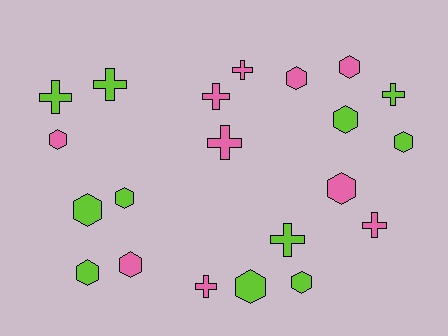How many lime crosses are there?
There are 4 lime crosses.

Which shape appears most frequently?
Hexagon, with 12 objects.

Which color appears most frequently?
Lime, with 11 objects.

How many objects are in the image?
There are 21 objects.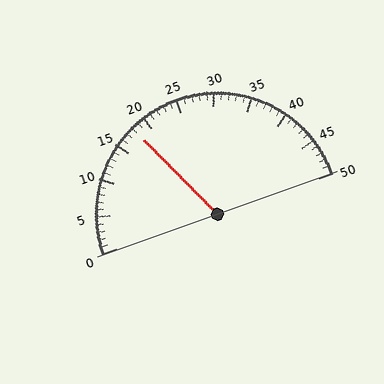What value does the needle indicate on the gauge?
The needle indicates approximately 18.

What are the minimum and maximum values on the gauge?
The gauge ranges from 0 to 50.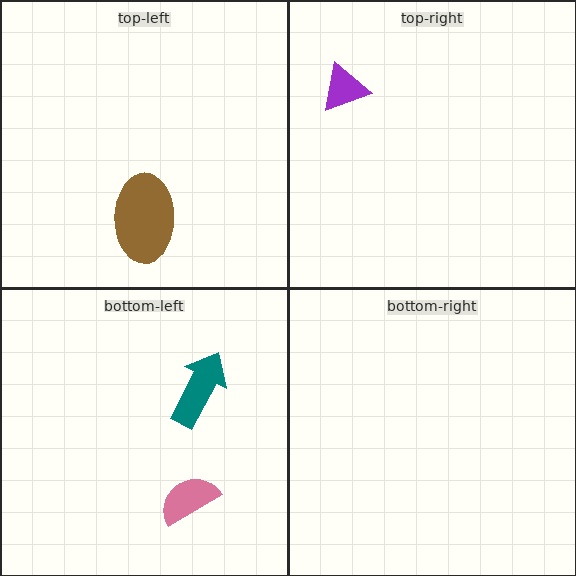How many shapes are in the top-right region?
1.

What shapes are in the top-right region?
The purple triangle.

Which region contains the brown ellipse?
The top-left region.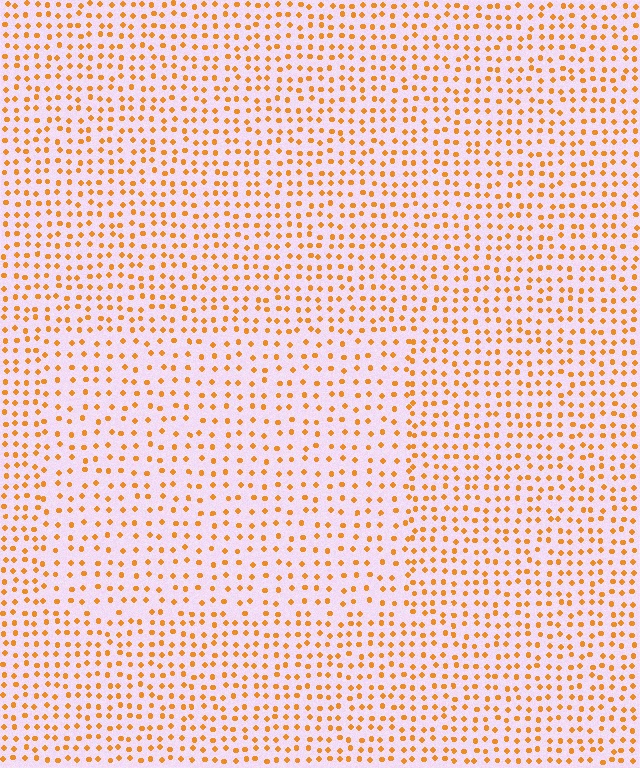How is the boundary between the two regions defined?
The boundary is defined by a change in element density (approximately 1.5x ratio). All elements are the same color, size, and shape.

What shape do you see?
I see a rectangle.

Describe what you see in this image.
The image contains small orange elements arranged at two different densities. A rectangle-shaped region is visible where the elements are less densely packed than the surrounding area.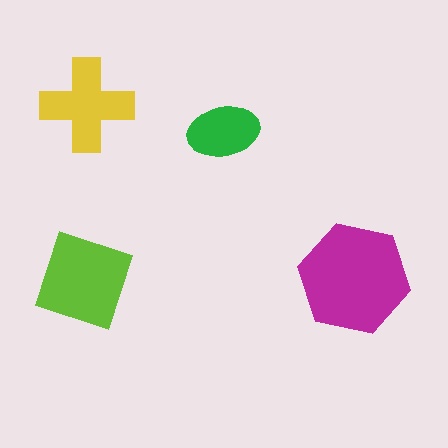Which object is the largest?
The magenta hexagon.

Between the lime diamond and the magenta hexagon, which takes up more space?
The magenta hexagon.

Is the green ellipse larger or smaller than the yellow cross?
Smaller.